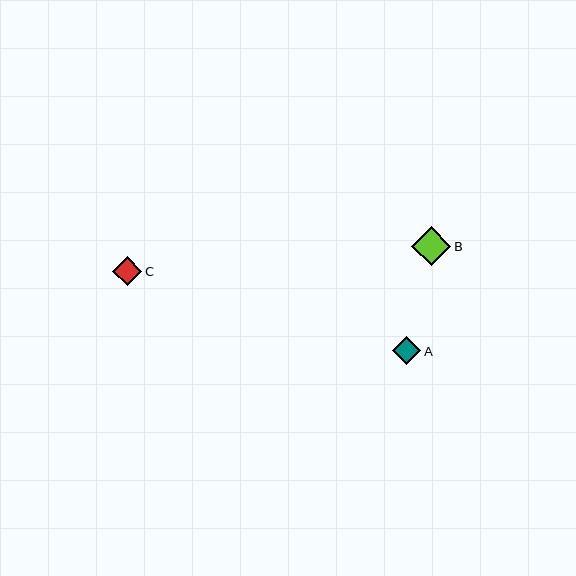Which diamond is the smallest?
Diamond A is the smallest with a size of approximately 28 pixels.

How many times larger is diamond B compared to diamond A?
Diamond B is approximately 1.4 times the size of diamond A.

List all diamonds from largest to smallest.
From largest to smallest: B, C, A.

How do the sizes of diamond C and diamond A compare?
Diamond C and diamond A are approximately the same size.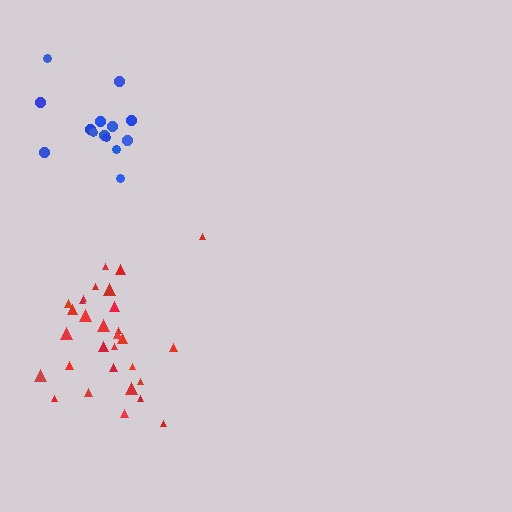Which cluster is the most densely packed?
Red.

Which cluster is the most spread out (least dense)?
Blue.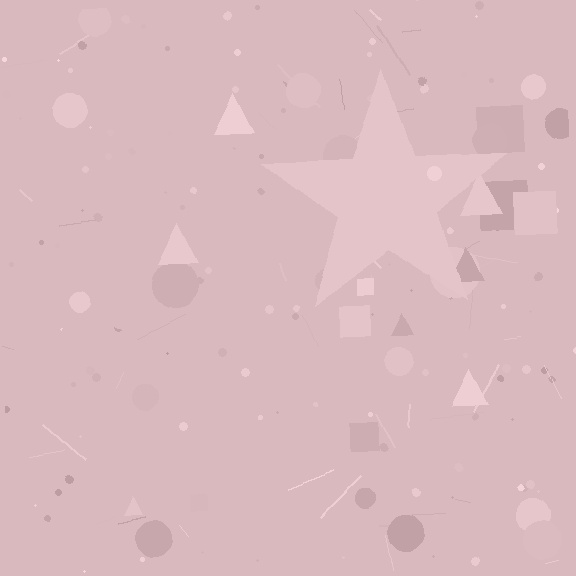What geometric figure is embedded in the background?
A star is embedded in the background.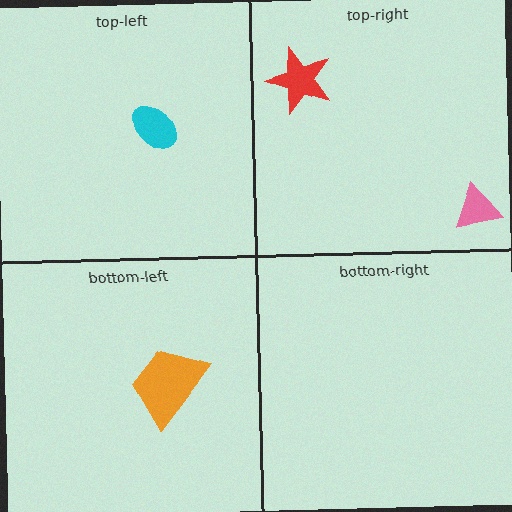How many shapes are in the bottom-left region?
1.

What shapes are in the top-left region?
The cyan ellipse.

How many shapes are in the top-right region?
2.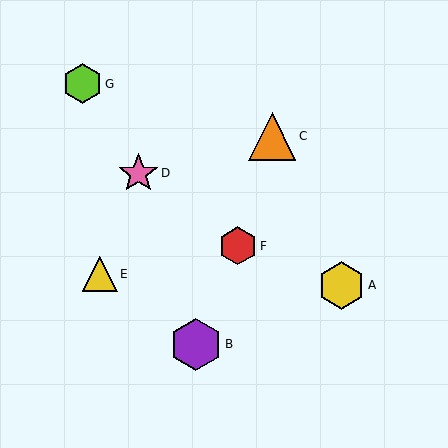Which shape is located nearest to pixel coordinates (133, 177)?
The pink star (labeled D) at (138, 173) is nearest to that location.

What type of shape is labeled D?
Shape D is a pink star.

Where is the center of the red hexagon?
The center of the red hexagon is at (238, 246).